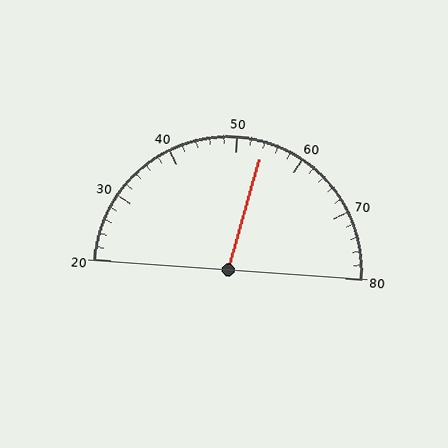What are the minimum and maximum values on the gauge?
The gauge ranges from 20 to 80.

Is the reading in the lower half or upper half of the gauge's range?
The reading is in the upper half of the range (20 to 80).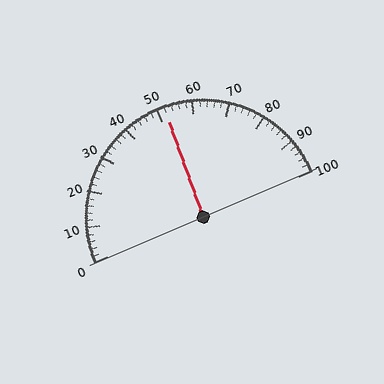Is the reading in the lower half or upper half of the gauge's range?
The reading is in the upper half of the range (0 to 100).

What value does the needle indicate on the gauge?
The needle indicates approximately 52.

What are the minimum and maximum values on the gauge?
The gauge ranges from 0 to 100.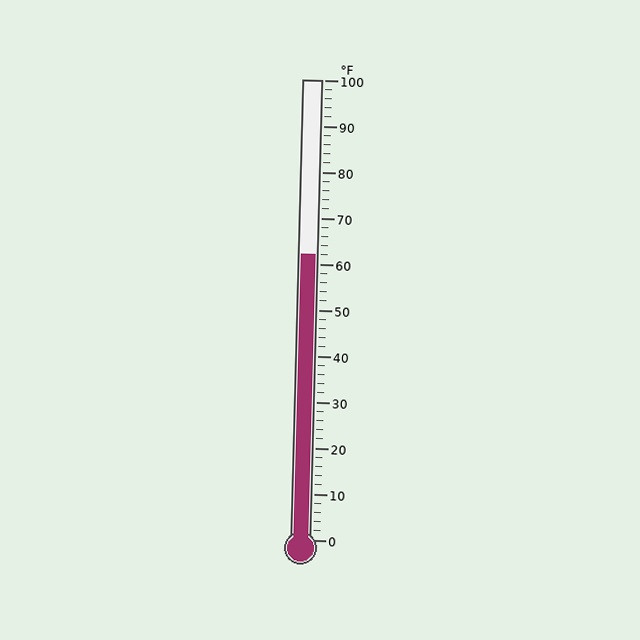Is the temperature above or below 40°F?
The temperature is above 40°F.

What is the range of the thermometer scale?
The thermometer scale ranges from 0°F to 100°F.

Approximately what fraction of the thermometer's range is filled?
The thermometer is filled to approximately 60% of its range.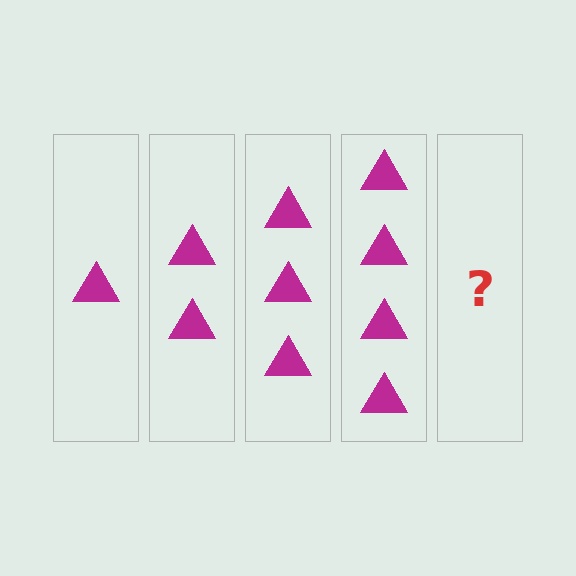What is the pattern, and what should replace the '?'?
The pattern is that each step adds one more triangle. The '?' should be 5 triangles.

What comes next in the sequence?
The next element should be 5 triangles.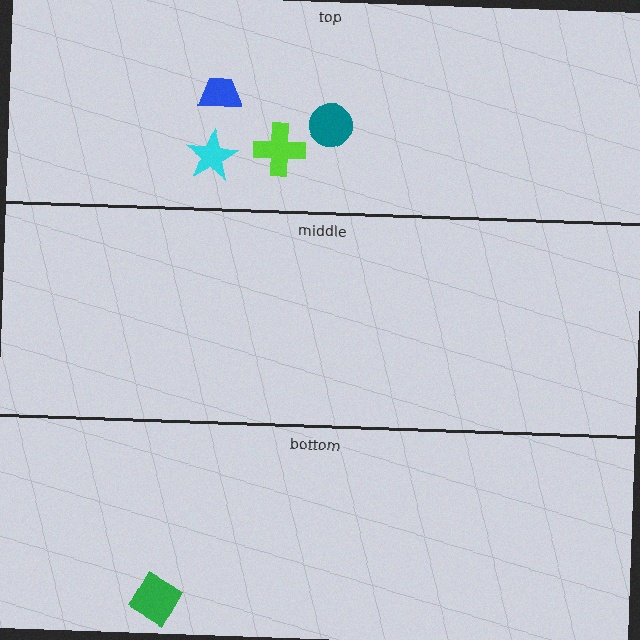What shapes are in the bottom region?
The green diamond.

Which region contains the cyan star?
The top region.